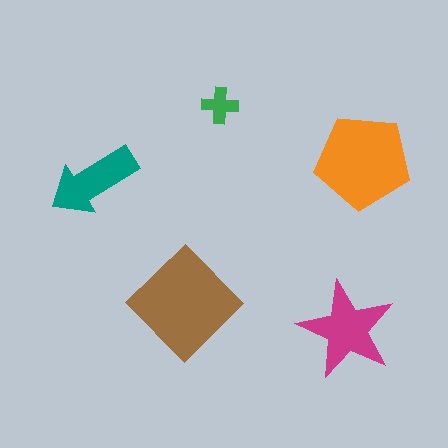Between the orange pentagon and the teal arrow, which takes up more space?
The orange pentagon.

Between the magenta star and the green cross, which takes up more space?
The magenta star.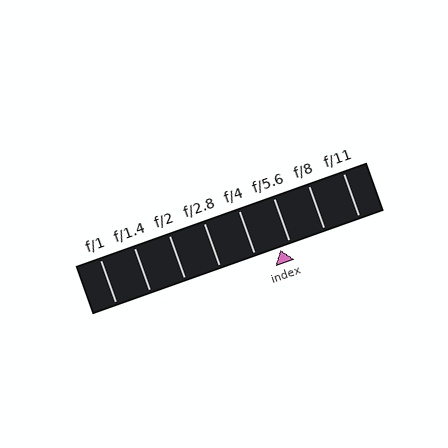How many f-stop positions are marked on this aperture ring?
There are 8 f-stop positions marked.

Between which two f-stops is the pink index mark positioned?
The index mark is between f/4 and f/5.6.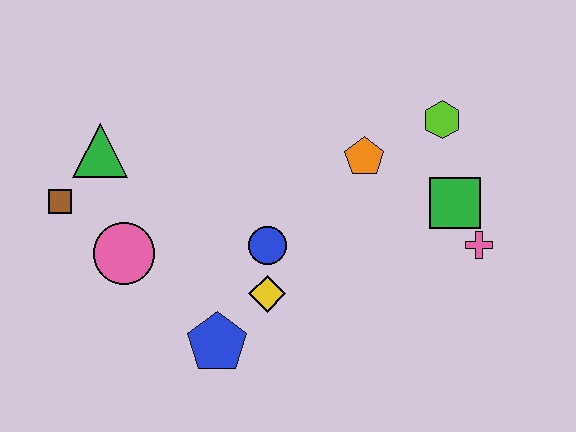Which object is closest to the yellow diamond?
The blue circle is closest to the yellow diamond.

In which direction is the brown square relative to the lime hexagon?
The brown square is to the left of the lime hexagon.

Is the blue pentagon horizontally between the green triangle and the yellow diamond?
Yes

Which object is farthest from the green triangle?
The pink cross is farthest from the green triangle.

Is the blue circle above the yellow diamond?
Yes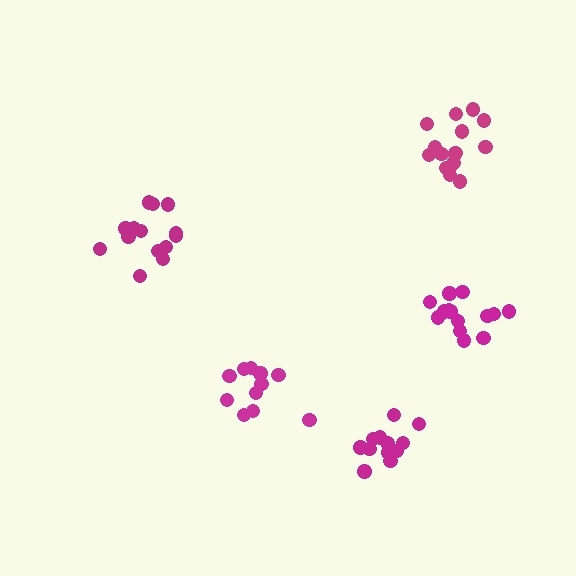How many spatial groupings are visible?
There are 5 spatial groupings.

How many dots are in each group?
Group 1: 11 dots, Group 2: 16 dots, Group 3: 14 dots, Group 4: 12 dots, Group 5: 15 dots (68 total).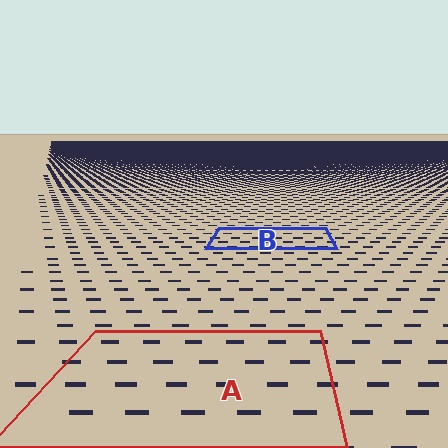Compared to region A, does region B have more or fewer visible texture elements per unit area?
Region B has more texture elements per unit area — they are packed more densely because it is farther away.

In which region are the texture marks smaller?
The texture marks are smaller in region B, because it is farther away.